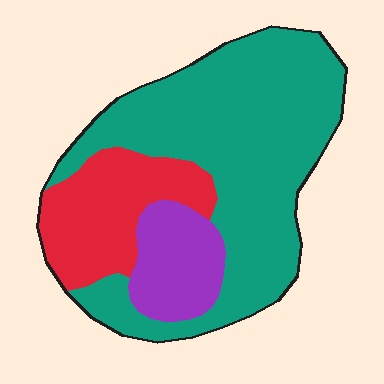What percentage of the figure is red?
Red covers 22% of the figure.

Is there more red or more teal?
Teal.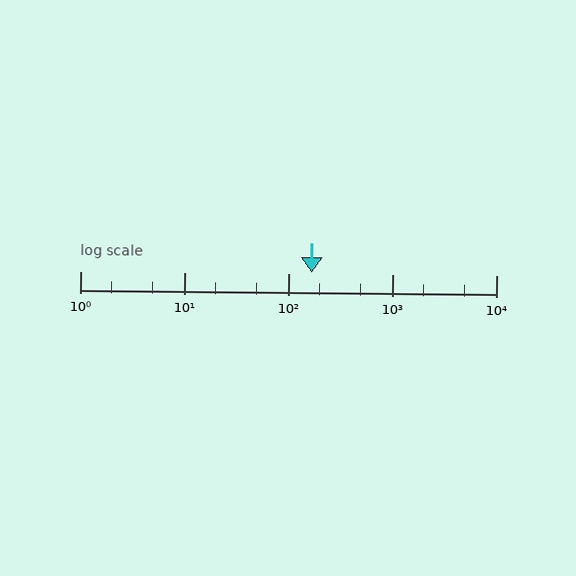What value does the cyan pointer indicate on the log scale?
The pointer indicates approximately 170.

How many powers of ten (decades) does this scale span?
The scale spans 4 decades, from 1 to 10000.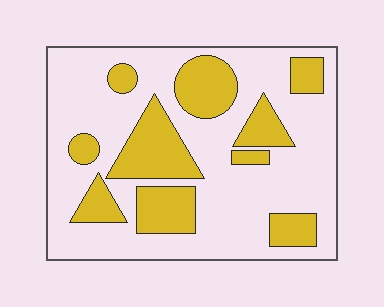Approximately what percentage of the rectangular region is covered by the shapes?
Approximately 30%.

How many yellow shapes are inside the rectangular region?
10.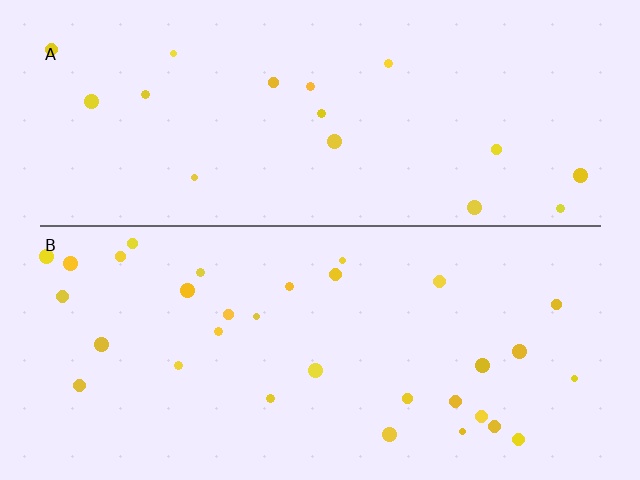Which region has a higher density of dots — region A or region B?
B (the bottom).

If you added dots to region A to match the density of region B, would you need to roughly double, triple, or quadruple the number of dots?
Approximately double.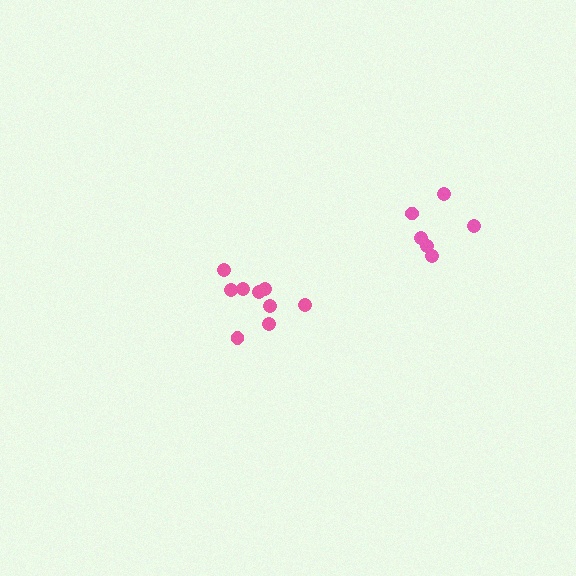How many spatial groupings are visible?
There are 2 spatial groupings.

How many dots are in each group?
Group 1: 9 dots, Group 2: 6 dots (15 total).